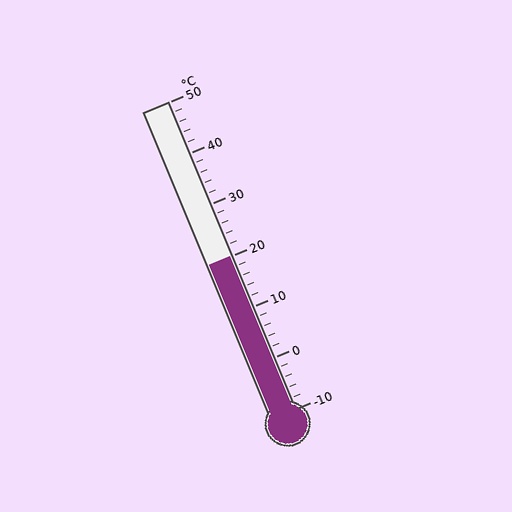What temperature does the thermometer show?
The thermometer shows approximately 20°C.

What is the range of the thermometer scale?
The thermometer scale ranges from -10°C to 50°C.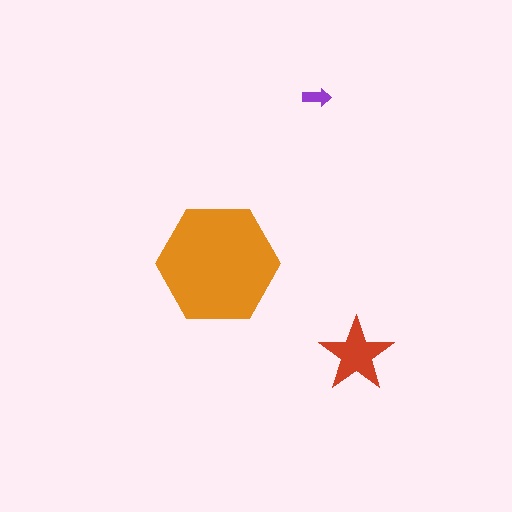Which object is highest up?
The purple arrow is topmost.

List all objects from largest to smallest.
The orange hexagon, the red star, the purple arrow.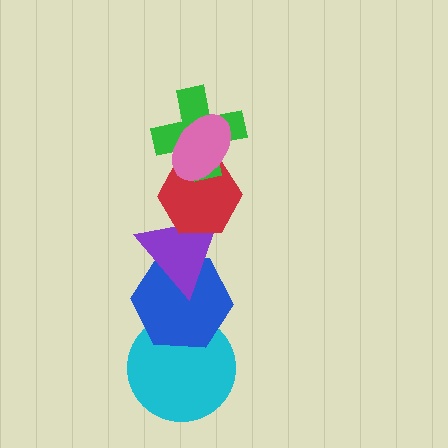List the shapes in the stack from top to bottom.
From top to bottom: the pink ellipse, the green cross, the red hexagon, the purple triangle, the blue hexagon, the cyan circle.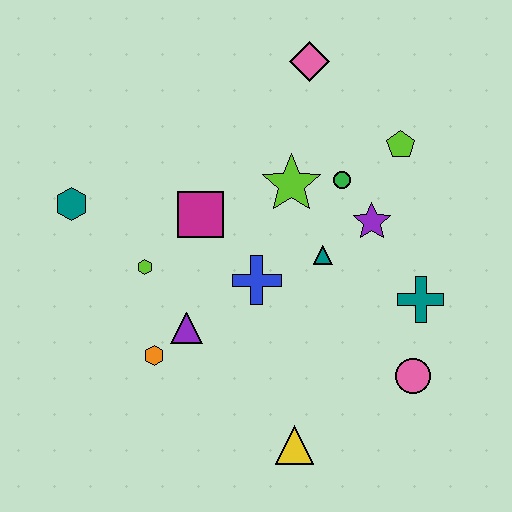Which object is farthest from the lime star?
The yellow triangle is farthest from the lime star.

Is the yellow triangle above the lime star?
No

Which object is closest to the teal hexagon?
The lime hexagon is closest to the teal hexagon.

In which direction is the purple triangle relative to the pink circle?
The purple triangle is to the left of the pink circle.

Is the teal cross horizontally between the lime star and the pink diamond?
No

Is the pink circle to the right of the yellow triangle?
Yes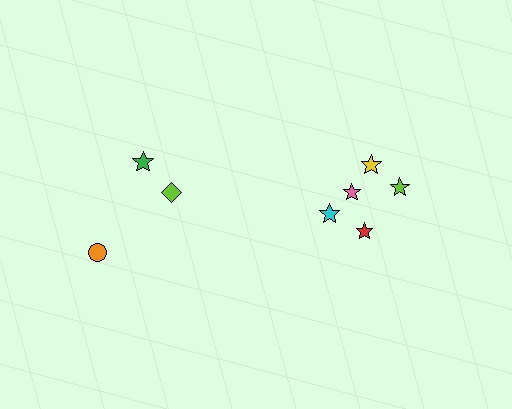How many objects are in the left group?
There are 3 objects.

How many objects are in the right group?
There are 5 objects.